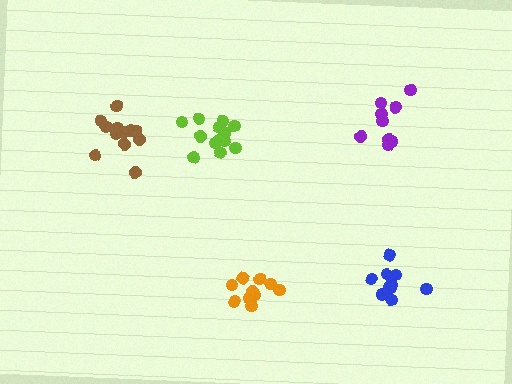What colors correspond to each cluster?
The clusters are colored: purple, orange, brown, lime, blue.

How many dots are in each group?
Group 1: 9 dots, Group 2: 10 dots, Group 3: 12 dots, Group 4: 13 dots, Group 5: 10 dots (54 total).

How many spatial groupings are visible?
There are 5 spatial groupings.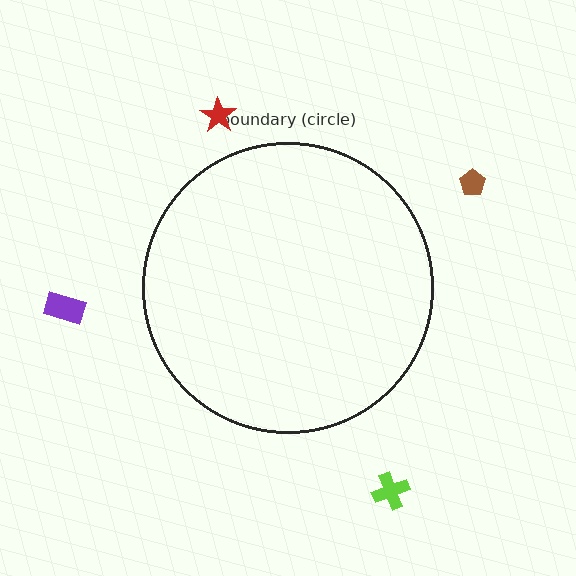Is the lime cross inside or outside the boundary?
Outside.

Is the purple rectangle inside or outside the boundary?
Outside.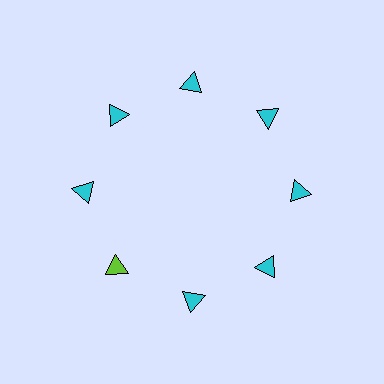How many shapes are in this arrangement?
There are 8 shapes arranged in a ring pattern.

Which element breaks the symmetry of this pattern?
The lime triangle at roughly the 8 o'clock position breaks the symmetry. All other shapes are cyan triangles.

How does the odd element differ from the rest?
It has a different color: lime instead of cyan.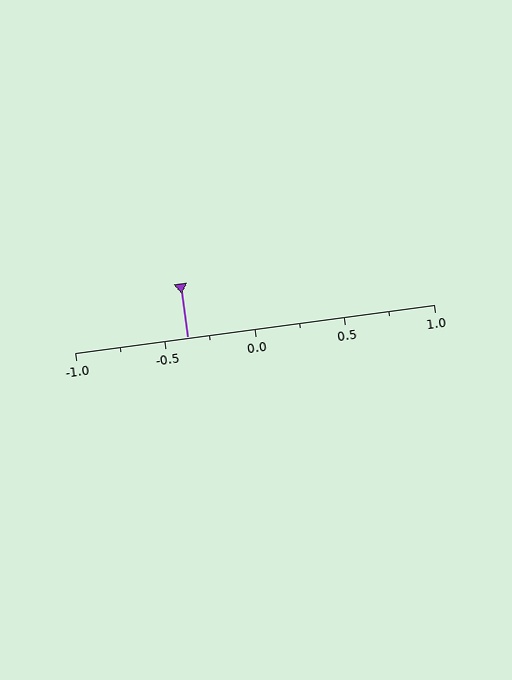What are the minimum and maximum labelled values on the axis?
The axis runs from -1.0 to 1.0.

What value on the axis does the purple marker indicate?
The marker indicates approximately -0.38.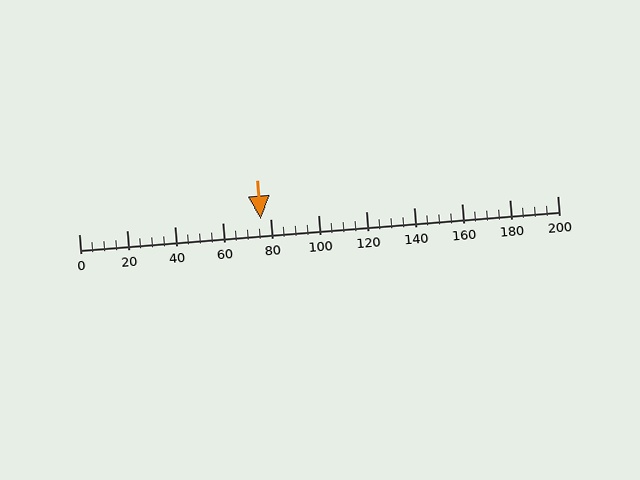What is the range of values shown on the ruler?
The ruler shows values from 0 to 200.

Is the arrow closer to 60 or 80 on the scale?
The arrow is closer to 80.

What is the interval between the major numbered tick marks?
The major tick marks are spaced 20 units apart.